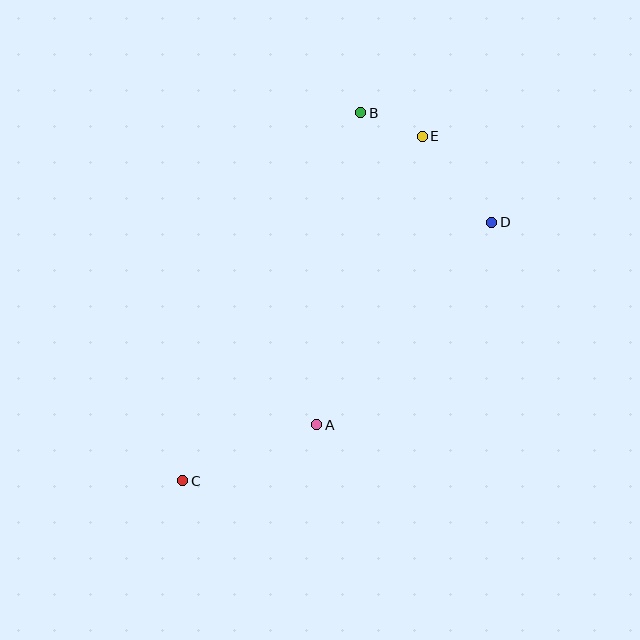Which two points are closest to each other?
Points B and E are closest to each other.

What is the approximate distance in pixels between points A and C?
The distance between A and C is approximately 145 pixels.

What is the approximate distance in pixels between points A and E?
The distance between A and E is approximately 307 pixels.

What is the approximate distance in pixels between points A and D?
The distance between A and D is approximately 268 pixels.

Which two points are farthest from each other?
Points C and E are farthest from each other.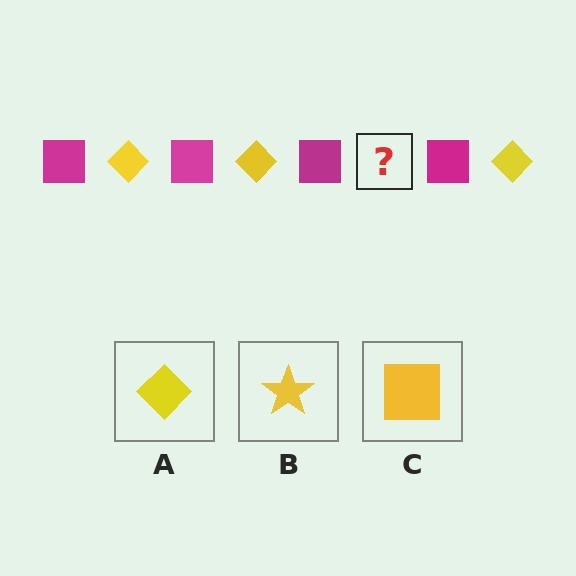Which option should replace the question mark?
Option A.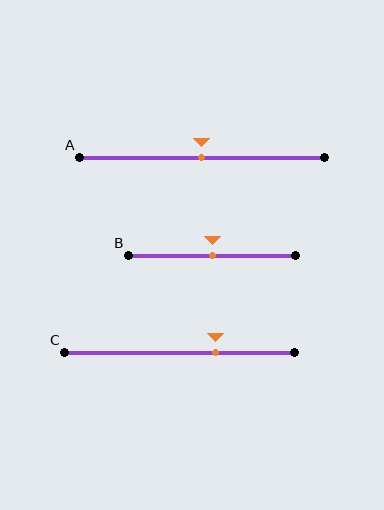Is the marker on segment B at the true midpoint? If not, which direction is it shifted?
Yes, the marker on segment B is at the true midpoint.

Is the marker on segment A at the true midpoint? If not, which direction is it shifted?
Yes, the marker on segment A is at the true midpoint.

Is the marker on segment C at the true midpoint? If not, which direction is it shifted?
No, the marker on segment C is shifted to the right by about 15% of the segment length.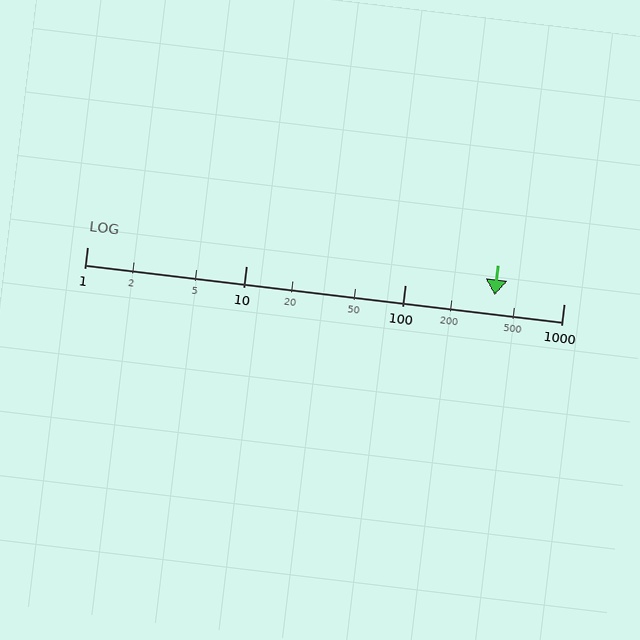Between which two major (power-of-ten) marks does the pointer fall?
The pointer is between 100 and 1000.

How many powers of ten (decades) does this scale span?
The scale spans 3 decades, from 1 to 1000.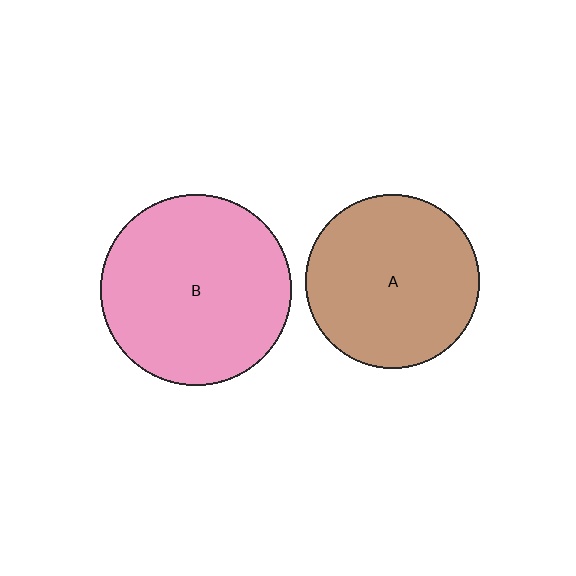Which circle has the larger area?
Circle B (pink).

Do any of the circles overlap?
No, none of the circles overlap.